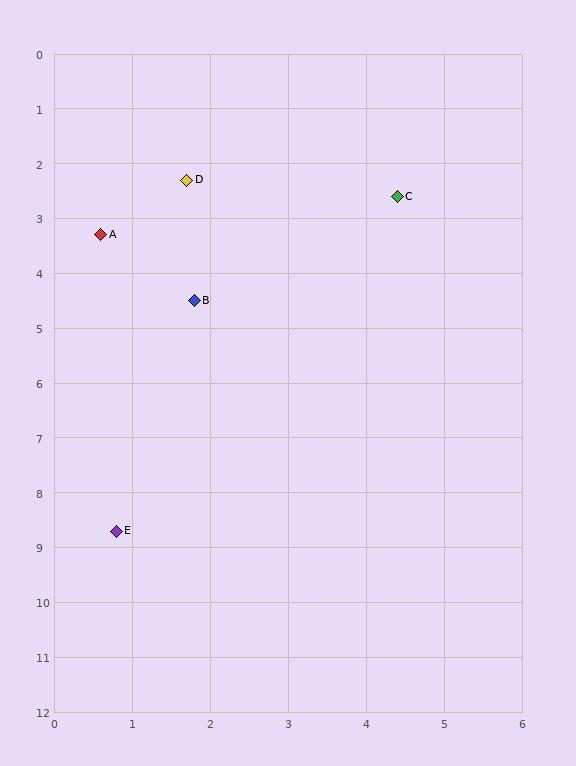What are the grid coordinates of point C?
Point C is at approximately (4.4, 2.6).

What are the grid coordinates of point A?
Point A is at approximately (0.6, 3.3).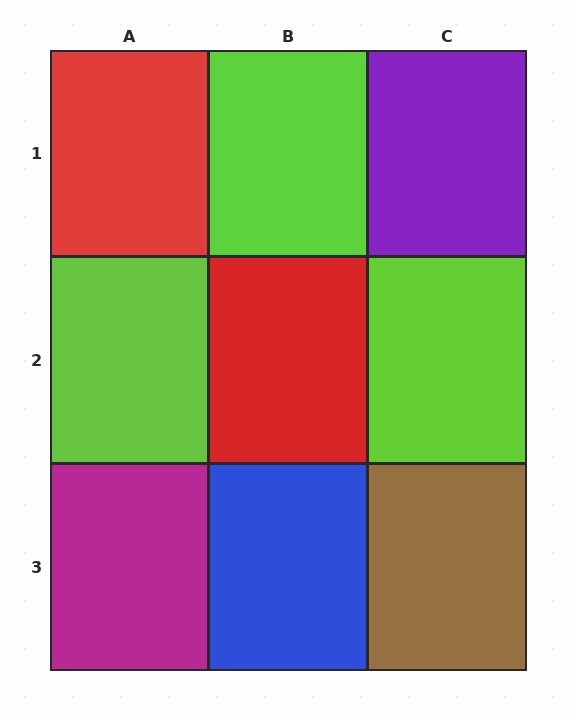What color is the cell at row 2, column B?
Red.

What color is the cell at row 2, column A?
Lime.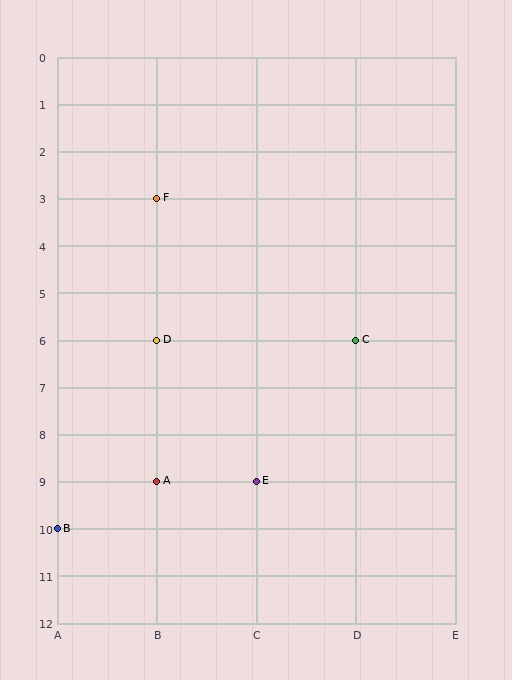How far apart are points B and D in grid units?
Points B and D are 1 column and 4 rows apart (about 4.1 grid units diagonally).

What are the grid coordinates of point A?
Point A is at grid coordinates (B, 9).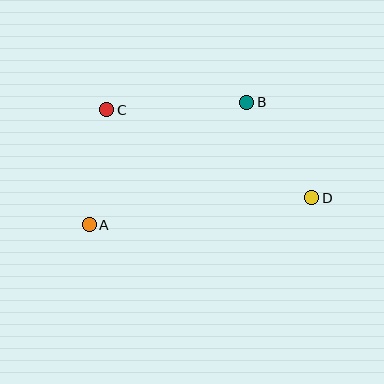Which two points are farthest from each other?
Points A and D are farthest from each other.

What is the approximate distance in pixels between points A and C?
The distance between A and C is approximately 116 pixels.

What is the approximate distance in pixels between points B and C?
The distance between B and C is approximately 140 pixels.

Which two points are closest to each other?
Points B and D are closest to each other.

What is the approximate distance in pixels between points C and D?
The distance between C and D is approximately 223 pixels.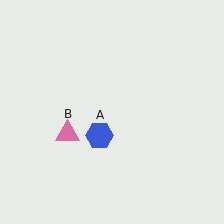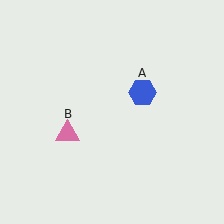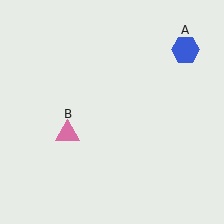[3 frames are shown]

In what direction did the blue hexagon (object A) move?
The blue hexagon (object A) moved up and to the right.